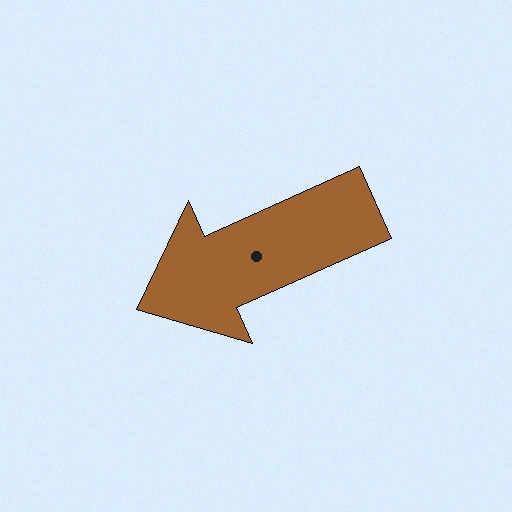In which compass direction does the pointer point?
Southwest.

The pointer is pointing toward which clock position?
Roughly 8 o'clock.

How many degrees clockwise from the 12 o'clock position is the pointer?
Approximately 246 degrees.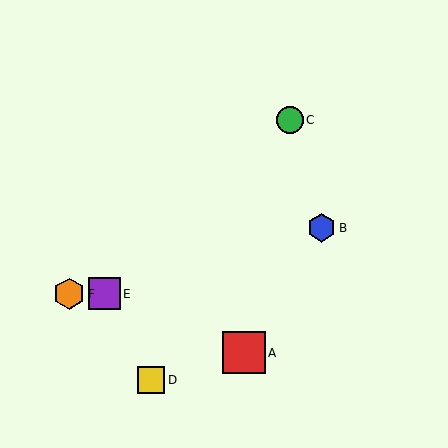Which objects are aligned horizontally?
Objects E, F are aligned horizontally.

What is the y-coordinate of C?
Object C is at y≈120.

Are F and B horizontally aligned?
No, F is at y≈294 and B is at y≈228.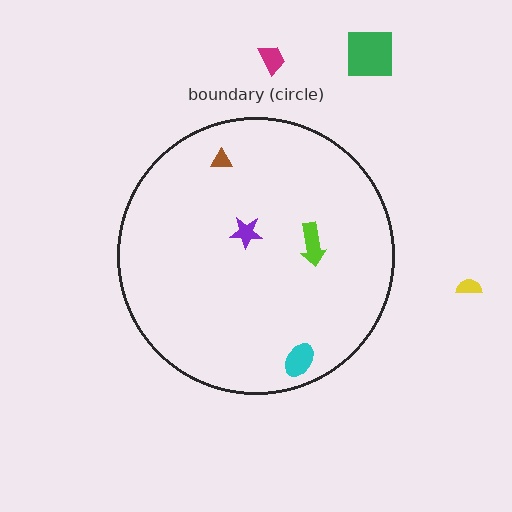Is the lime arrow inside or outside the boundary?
Inside.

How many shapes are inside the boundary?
4 inside, 3 outside.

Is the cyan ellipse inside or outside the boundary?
Inside.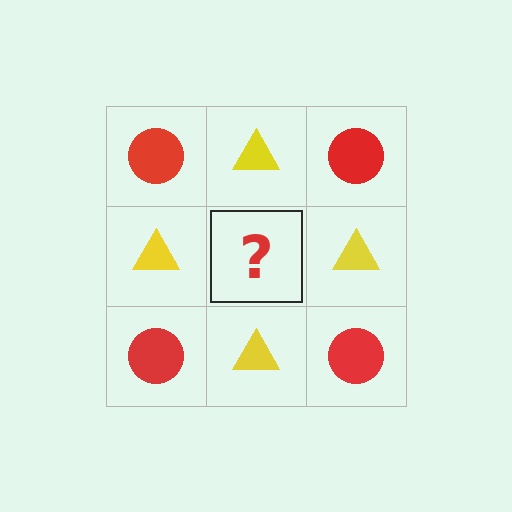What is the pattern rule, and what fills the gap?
The rule is that it alternates red circle and yellow triangle in a checkerboard pattern. The gap should be filled with a red circle.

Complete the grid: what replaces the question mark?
The question mark should be replaced with a red circle.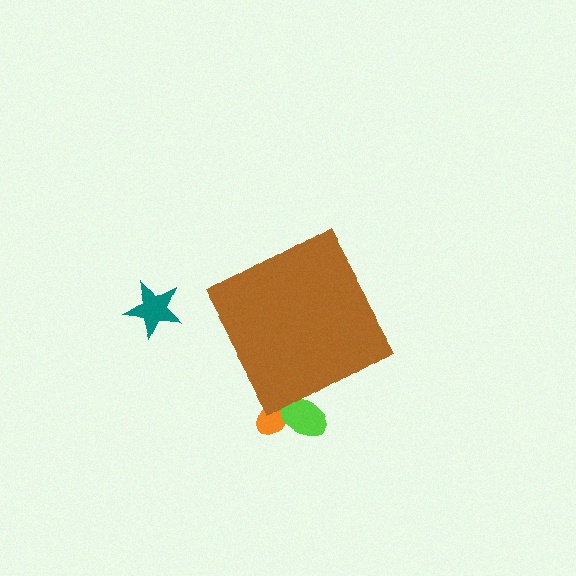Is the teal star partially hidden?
No, the teal star is fully visible.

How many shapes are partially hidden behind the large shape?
2 shapes are partially hidden.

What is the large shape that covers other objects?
A brown diamond.